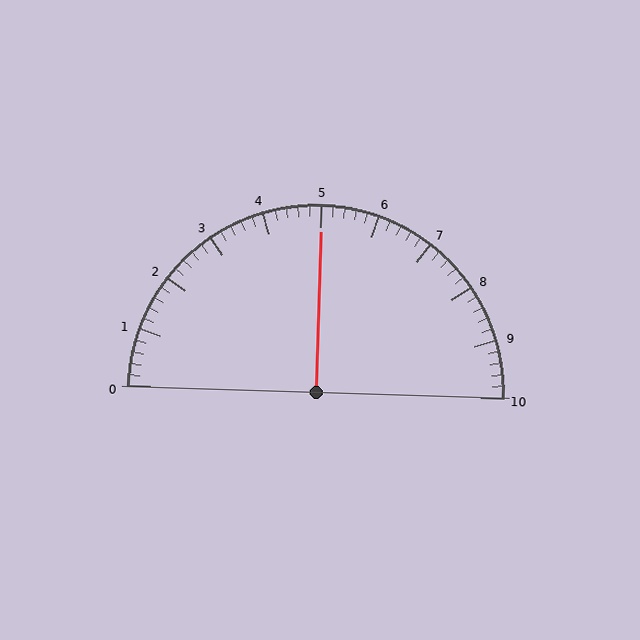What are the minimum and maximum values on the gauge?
The gauge ranges from 0 to 10.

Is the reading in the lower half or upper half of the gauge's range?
The reading is in the upper half of the range (0 to 10).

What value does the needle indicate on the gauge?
The needle indicates approximately 5.0.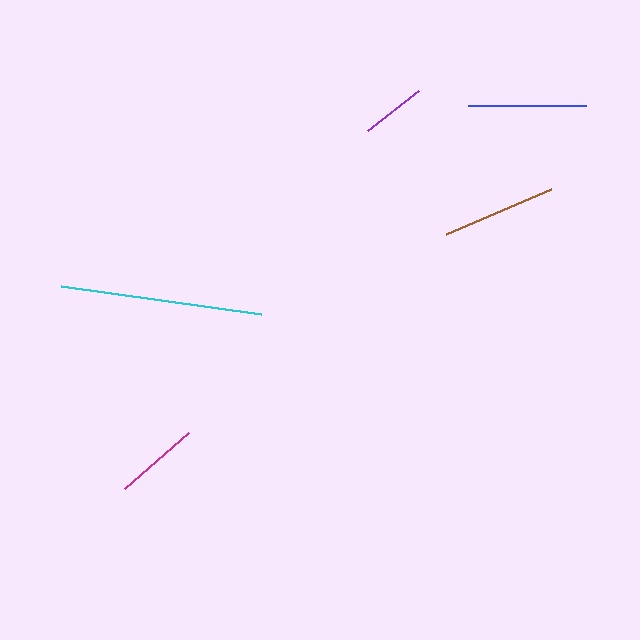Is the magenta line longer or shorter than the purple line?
The magenta line is longer than the purple line.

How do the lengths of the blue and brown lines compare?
The blue and brown lines are approximately the same length.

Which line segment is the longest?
The cyan line is the longest at approximately 202 pixels.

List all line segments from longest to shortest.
From longest to shortest: cyan, blue, brown, magenta, purple.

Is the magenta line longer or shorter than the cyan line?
The cyan line is longer than the magenta line.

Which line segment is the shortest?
The purple line is the shortest at approximately 65 pixels.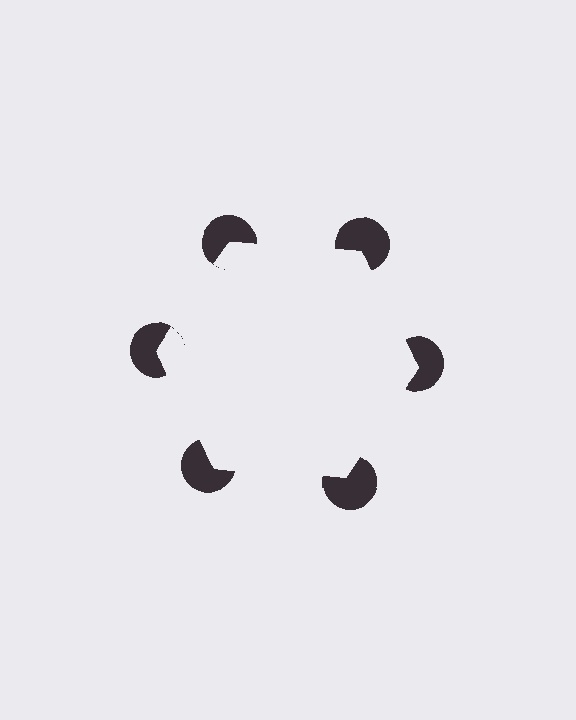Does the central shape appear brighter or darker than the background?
It typically appears slightly brighter than the background, even though no actual brightness change is drawn.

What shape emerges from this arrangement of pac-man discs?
An illusory hexagon — its edges are inferred from the aligned wedge cuts in the pac-man discs, not physically drawn.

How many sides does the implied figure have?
6 sides.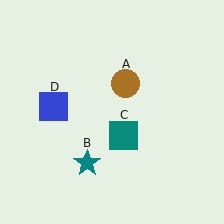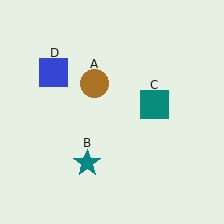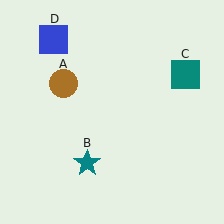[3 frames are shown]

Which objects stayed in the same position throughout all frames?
Teal star (object B) remained stationary.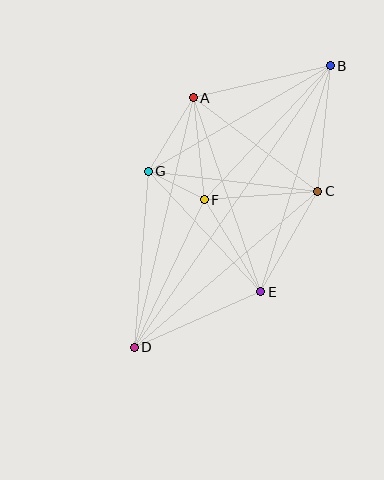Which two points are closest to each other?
Points F and G are closest to each other.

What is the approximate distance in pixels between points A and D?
The distance between A and D is approximately 256 pixels.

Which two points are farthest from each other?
Points B and D are farthest from each other.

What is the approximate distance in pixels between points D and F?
The distance between D and F is approximately 163 pixels.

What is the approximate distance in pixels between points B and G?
The distance between B and G is approximately 211 pixels.